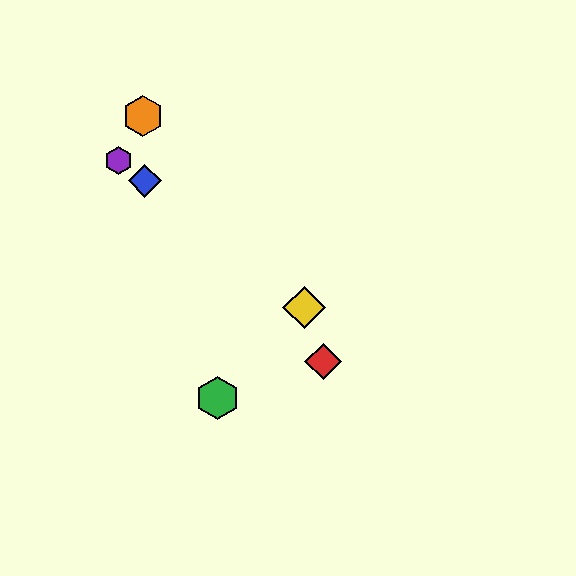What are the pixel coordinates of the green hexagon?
The green hexagon is at (217, 398).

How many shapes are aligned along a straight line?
3 shapes (the blue diamond, the yellow diamond, the purple hexagon) are aligned along a straight line.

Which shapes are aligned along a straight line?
The blue diamond, the yellow diamond, the purple hexagon are aligned along a straight line.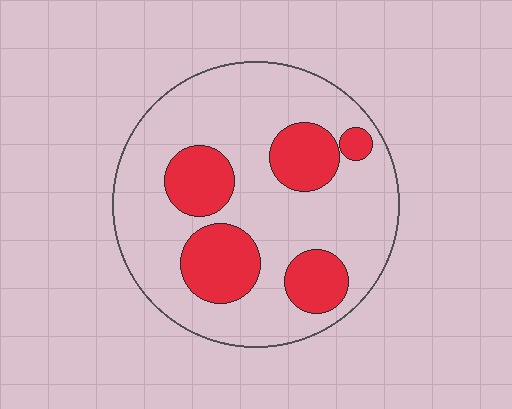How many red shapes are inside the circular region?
5.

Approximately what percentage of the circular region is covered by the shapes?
Approximately 25%.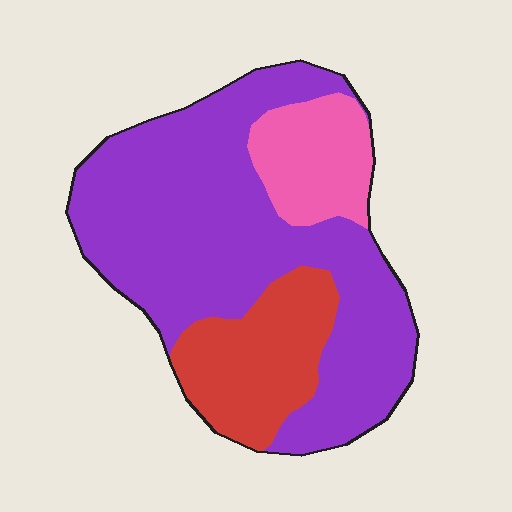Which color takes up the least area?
Pink, at roughly 15%.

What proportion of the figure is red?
Red takes up about one fifth (1/5) of the figure.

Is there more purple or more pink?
Purple.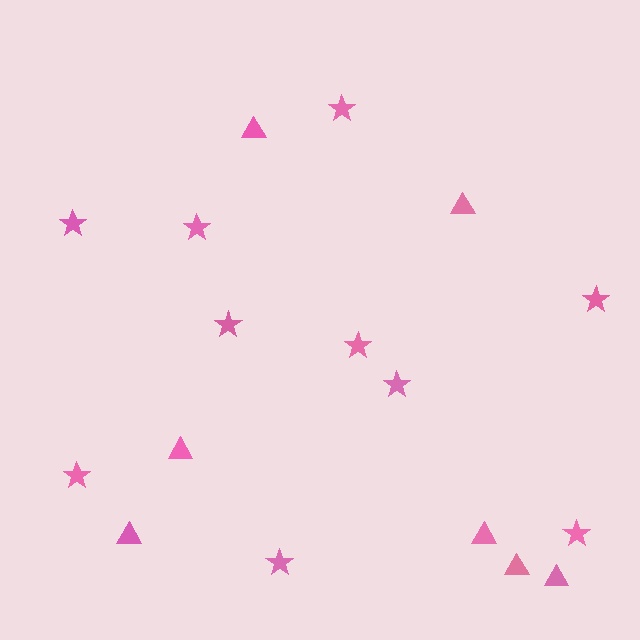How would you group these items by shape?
There are 2 groups: one group of stars (10) and one group of triangles (7).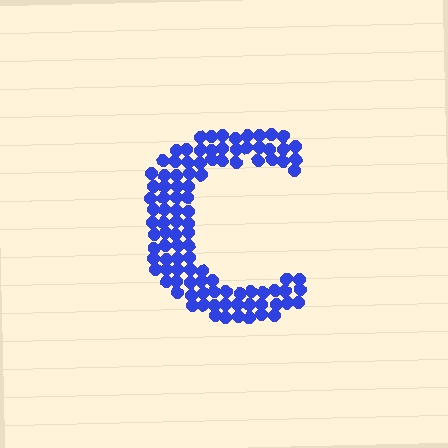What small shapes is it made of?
It is made of small circles.